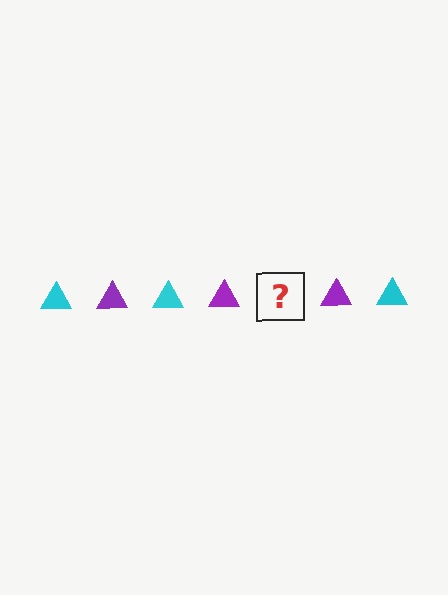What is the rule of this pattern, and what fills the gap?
The rule is that the pattern cycles through cyan, purple triangles. The gap should be filled with a cyan triangle.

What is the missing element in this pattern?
The missing element is a cyan triangle.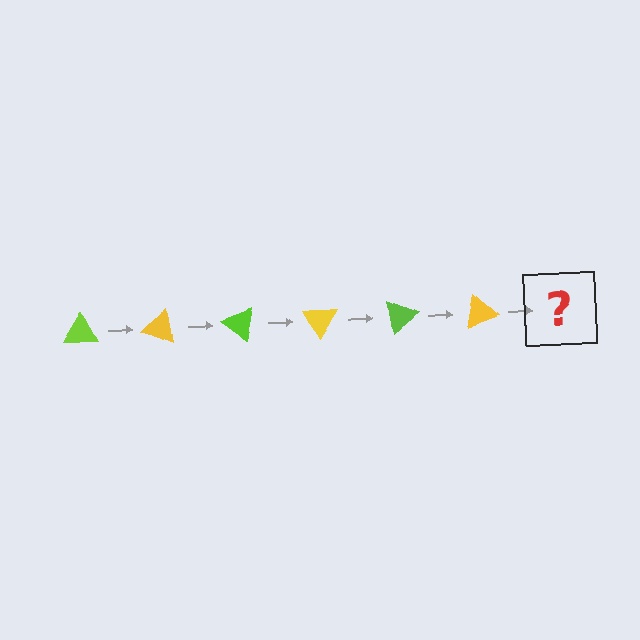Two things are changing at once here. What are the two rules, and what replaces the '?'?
The two rules are that it rotates 20 degrees each step and the color cycles through lime and yellow. The '?' should be a lime triangle, rotated 120 degrees from the start.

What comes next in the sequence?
The next element should be a lime triangle, rotated 120 degrees from the start.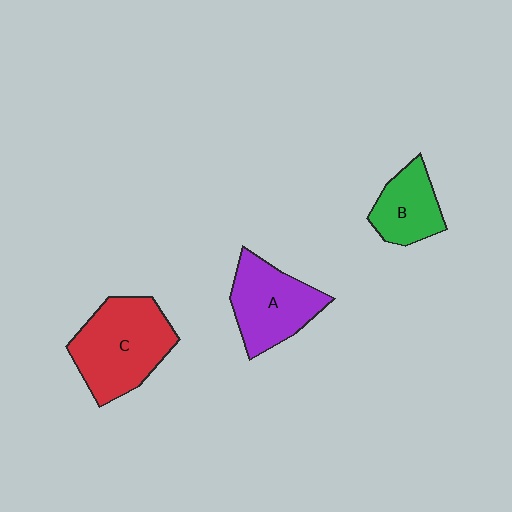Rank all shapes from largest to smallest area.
From largest to smallest: C (red), A (purple), B (green).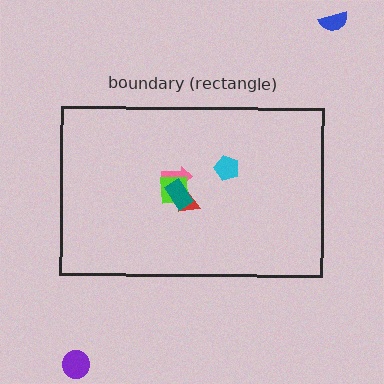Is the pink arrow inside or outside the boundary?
Inside.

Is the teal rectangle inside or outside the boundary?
Inside.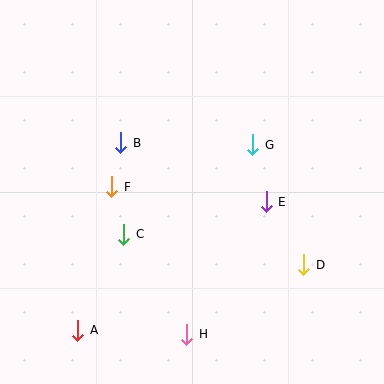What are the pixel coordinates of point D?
Point D is at (304, 265).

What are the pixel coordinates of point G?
Point G is at (253, 145).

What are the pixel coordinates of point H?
Point H is at (187, 334).